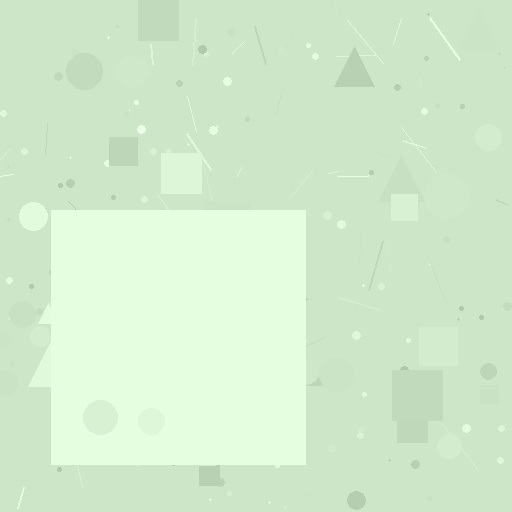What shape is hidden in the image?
A square is hidden in the image.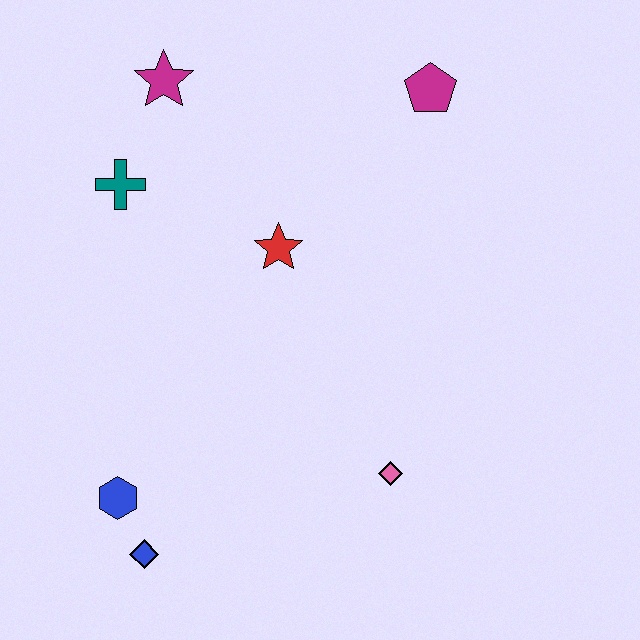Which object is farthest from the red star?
The blue diamond is farthest from the red star.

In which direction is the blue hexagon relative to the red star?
The blue hexagon is below the red star.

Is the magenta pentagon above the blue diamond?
Yes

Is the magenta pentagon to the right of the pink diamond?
Yes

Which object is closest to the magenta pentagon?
The red star is closest to the magenta pentagon.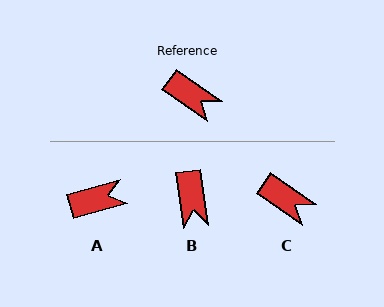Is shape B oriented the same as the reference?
No, it is off by about 47 degrees.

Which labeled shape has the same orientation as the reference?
C.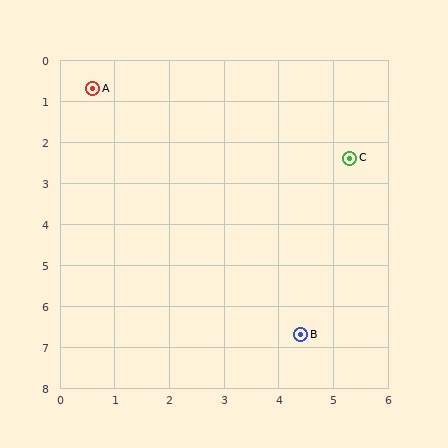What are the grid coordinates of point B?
Point B is at approximately (4.4, 6.7).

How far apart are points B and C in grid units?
Points B and C are about 4.4 grid units apart.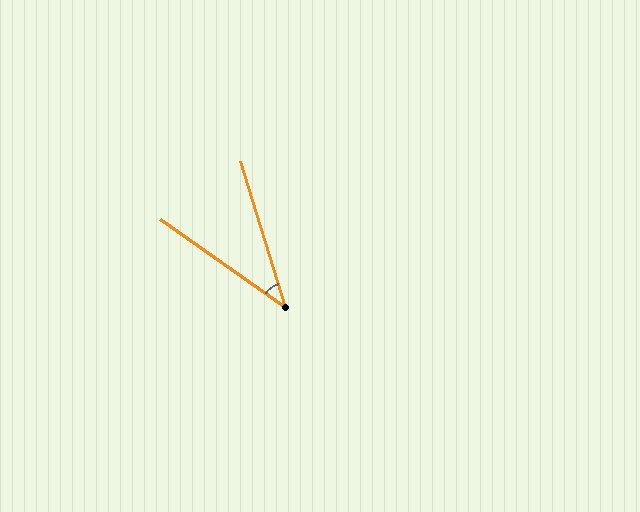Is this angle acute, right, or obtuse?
It is acute.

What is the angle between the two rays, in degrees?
Approximately 38 degrees.